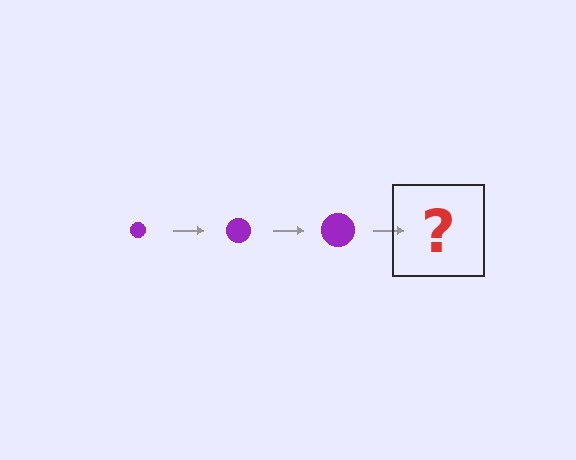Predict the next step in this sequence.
The next step is a purple circle, larger than the previous one.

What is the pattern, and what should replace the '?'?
The pattern is that the circle gets progressively larger each step. The '?' should be a purple circle, larger than the previous one.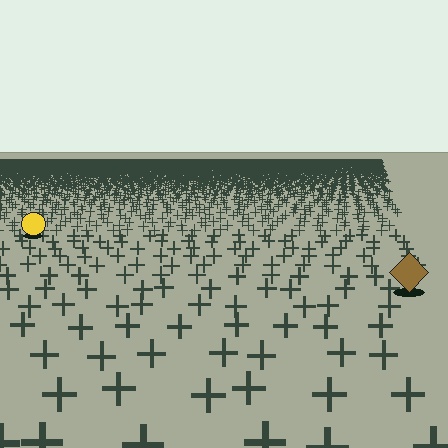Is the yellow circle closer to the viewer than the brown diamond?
No. The brown diamond is closer — you can tell from the texture gradient: the ground texture is coarser near it.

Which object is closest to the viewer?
The brown diamond is closest. The texture marks near it are larger and more spread out.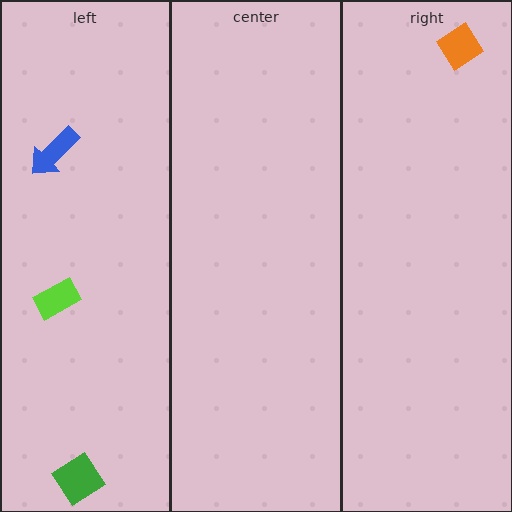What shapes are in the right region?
The orange diamond.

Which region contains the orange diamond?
The right region.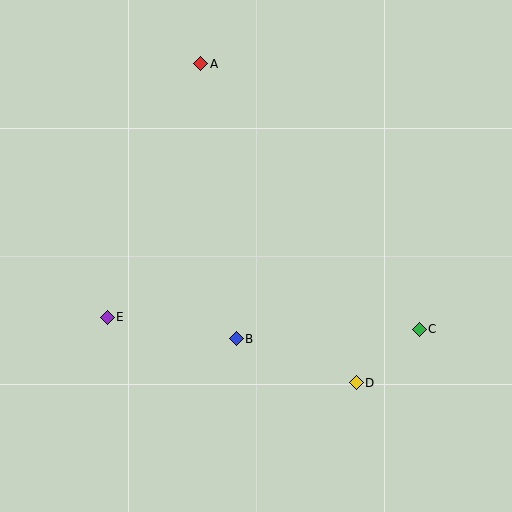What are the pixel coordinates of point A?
Point A is at (201, 64).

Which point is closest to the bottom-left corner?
Point E is closest to the bottom-left corner.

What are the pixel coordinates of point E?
Point E is at (107, 317).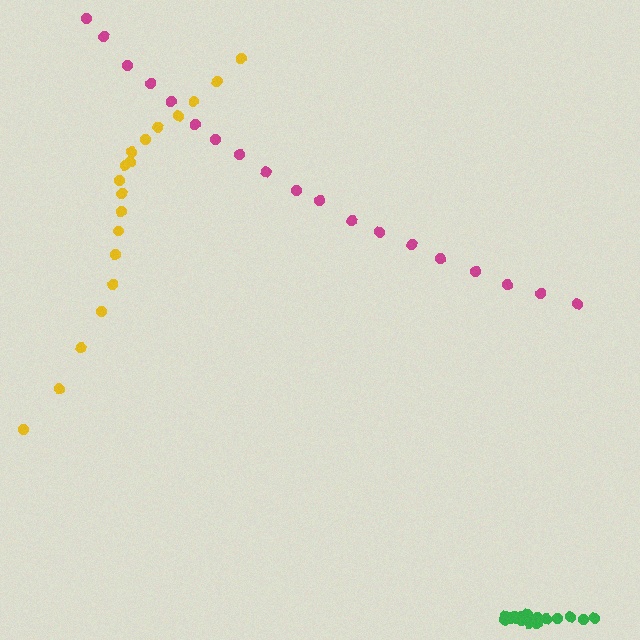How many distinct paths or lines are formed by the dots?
There are 3 distinct paths.